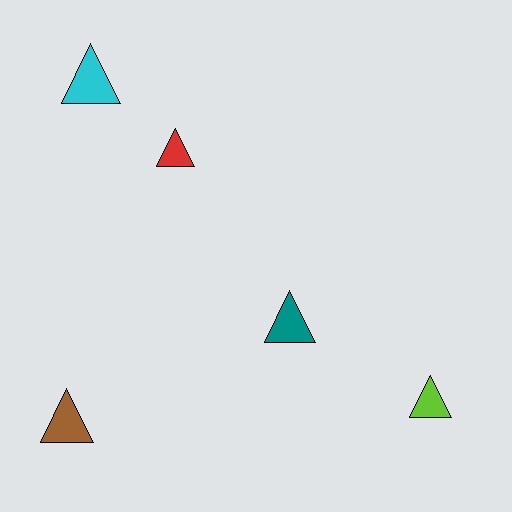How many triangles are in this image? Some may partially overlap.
There are 5 triangles.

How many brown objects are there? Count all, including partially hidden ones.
There is 1 brown object.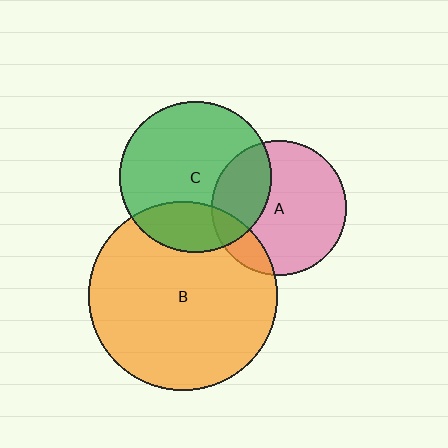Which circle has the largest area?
Circle B (orange).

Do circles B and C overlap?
Yes.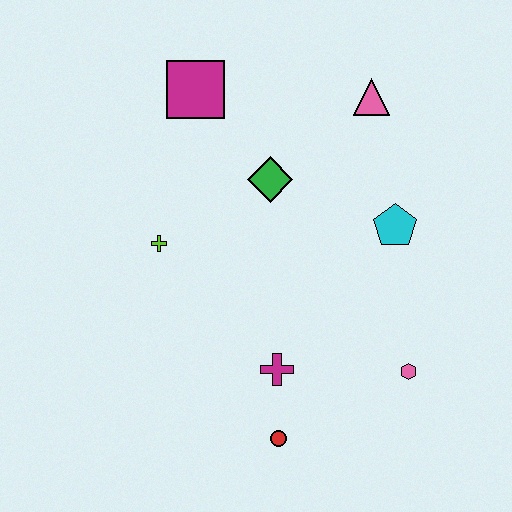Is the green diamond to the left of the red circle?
Yes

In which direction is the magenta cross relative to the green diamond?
The magenta cross is below the green diamond.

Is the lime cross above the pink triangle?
No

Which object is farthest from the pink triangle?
The red circle is farthest from the pink triangle.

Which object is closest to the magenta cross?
The red circle is closest to the magenta cross.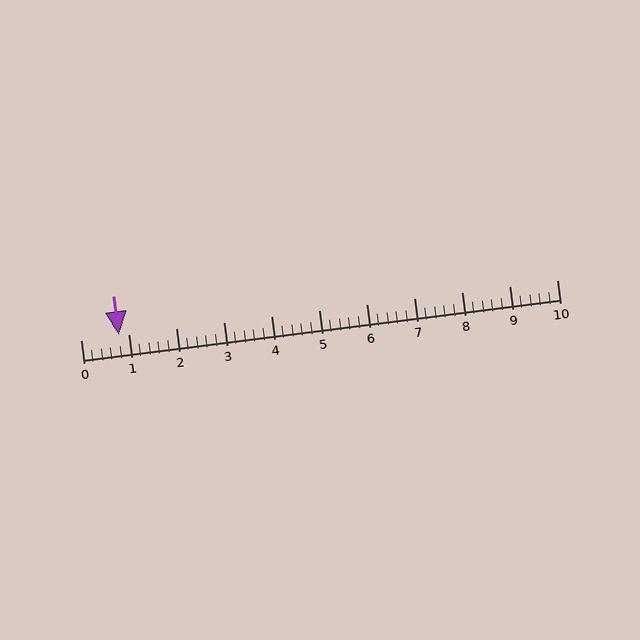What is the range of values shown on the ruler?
The ruler shows values from 0 to 10.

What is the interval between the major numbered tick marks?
The major tick marks are spaced 1 units apart.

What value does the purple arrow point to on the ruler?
The purple arrow points to approximately 0.8.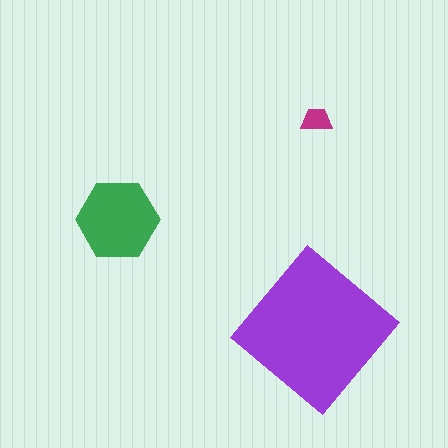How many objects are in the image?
There are 3 objects in the image.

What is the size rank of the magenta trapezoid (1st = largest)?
3rd.